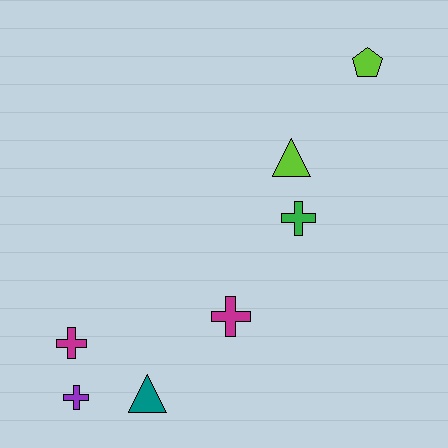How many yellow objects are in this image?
There are no yellow objects.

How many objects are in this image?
There are 7 objects.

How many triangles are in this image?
There are 2 triangles.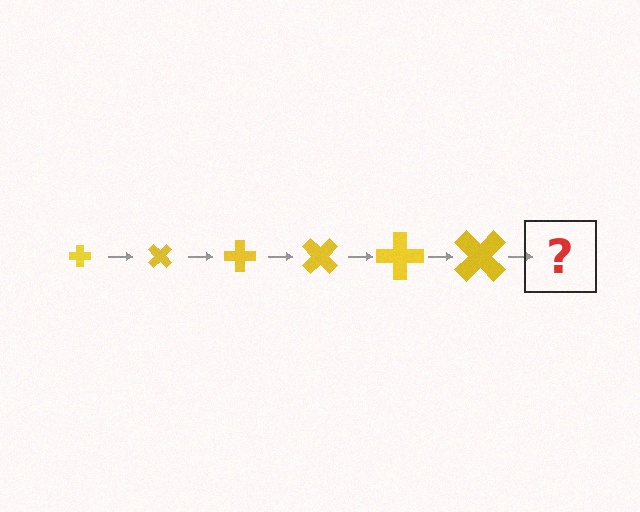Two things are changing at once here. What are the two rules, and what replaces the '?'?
The two rules are that the cross grows larger each step and it rotates 45 degrees each step. The '?' should be a cross, larger than the previous one and rotated 270 degrees from the start.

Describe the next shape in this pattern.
It should be a cross, larger than the previous one and rotated 270 degrees from the start.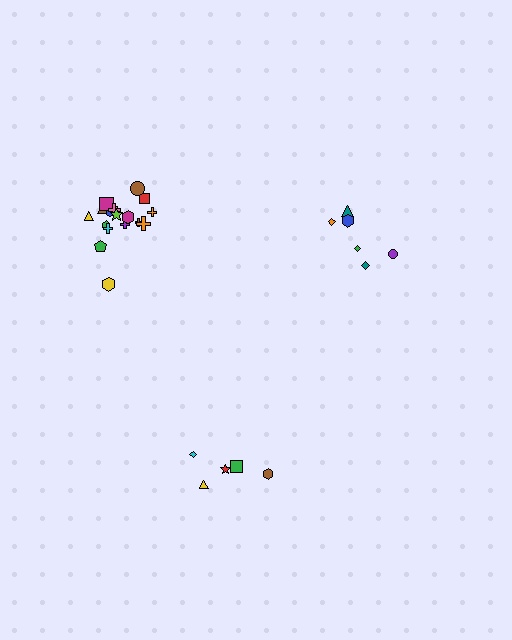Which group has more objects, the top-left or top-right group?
The top-left group.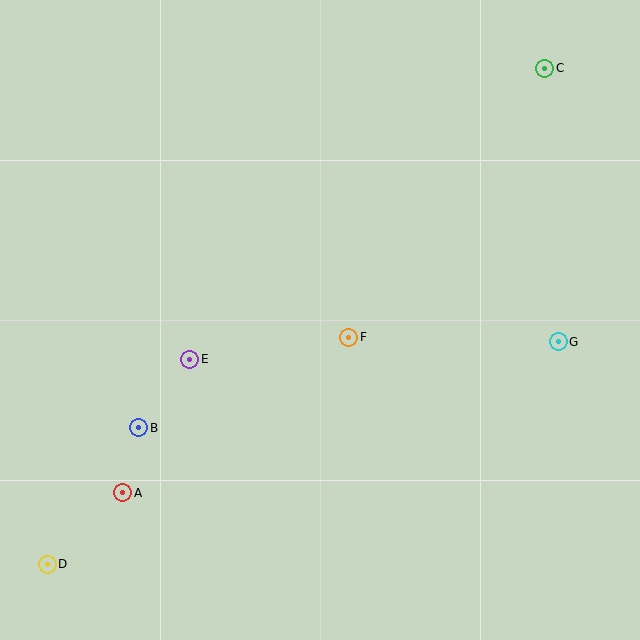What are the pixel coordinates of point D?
Point D is at (47, 564).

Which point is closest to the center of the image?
Point F at (349, 337) is closest to the center.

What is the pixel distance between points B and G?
The distance between B and G is 428 pixels.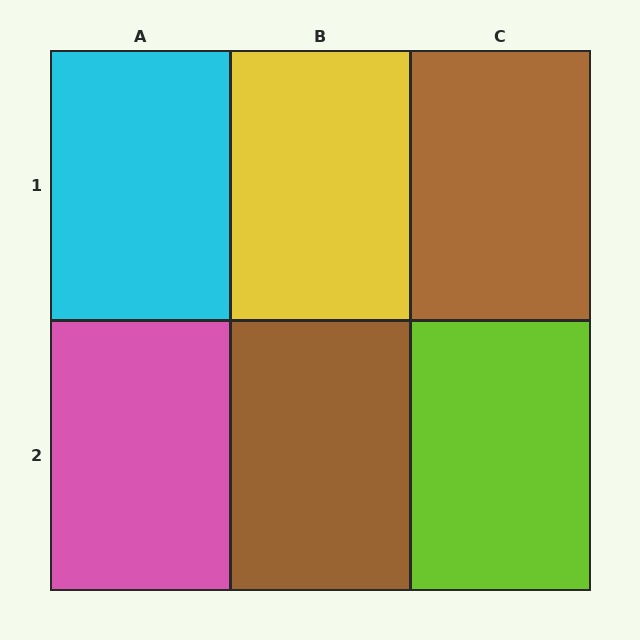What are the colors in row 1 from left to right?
Cyan, yellow, brown.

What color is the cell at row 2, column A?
Pink.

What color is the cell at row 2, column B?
Brown.